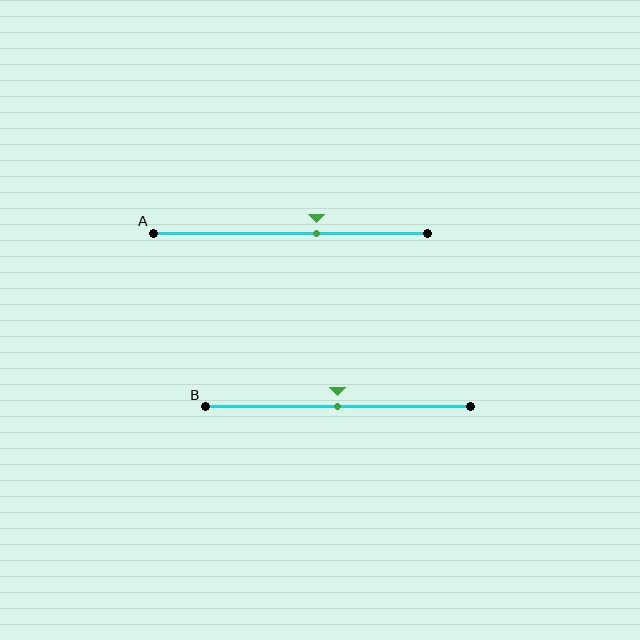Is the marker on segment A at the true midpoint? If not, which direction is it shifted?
No, the marker on segment A is shifted to the right by about 9% of the segment length.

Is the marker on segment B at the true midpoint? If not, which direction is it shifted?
Yes, the marker on segment B is at the true midpoint.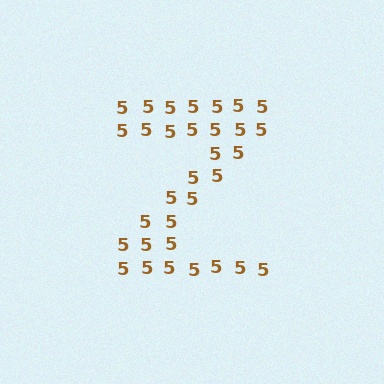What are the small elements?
The small elements are digit 5's.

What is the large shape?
The large shape is the letter Z.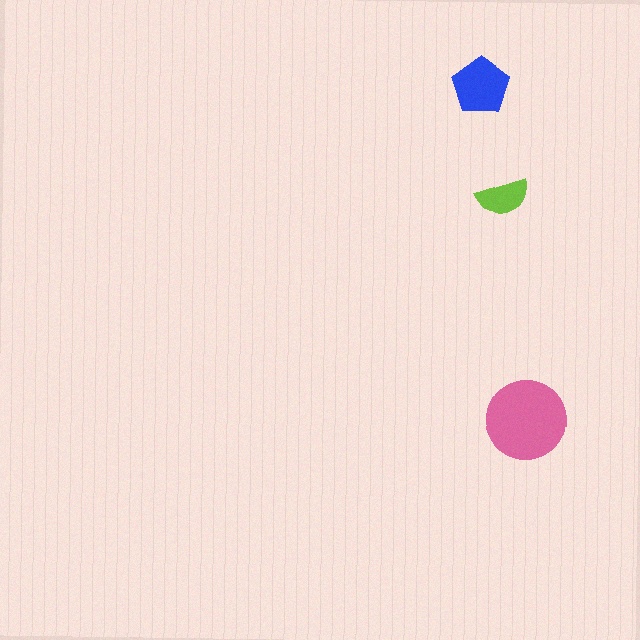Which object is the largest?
The pink circle.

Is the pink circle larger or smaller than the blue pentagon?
Larger.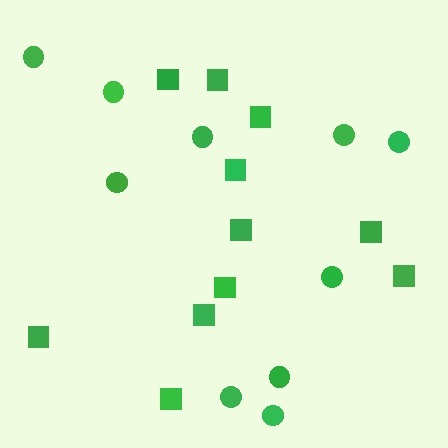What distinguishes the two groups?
There are 2 groups: one group of squares (11) and one group of circles (10).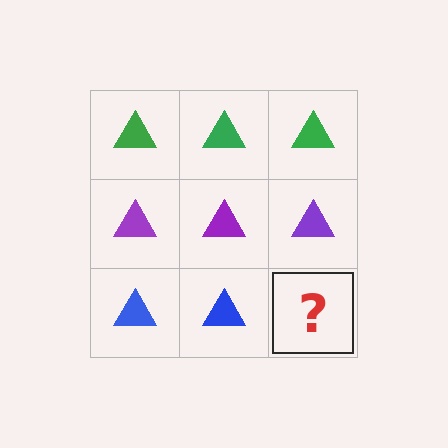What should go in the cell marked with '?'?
The missing cell should contain a blue triangle.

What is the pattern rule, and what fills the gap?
The rule is that each row has a consistent color. The gap should be filled with a blue triangle.